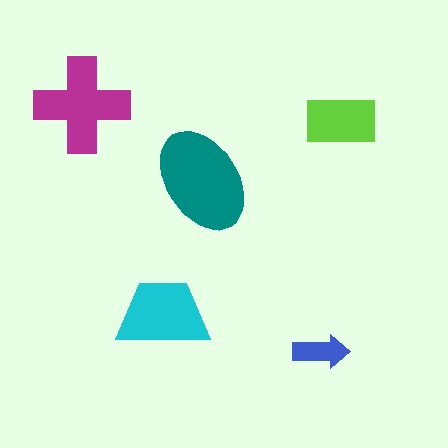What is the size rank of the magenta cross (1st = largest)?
2nd.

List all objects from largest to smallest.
The teal ellipse, the magenta cross, the cyan trapezoid, the lime rectangle, the blue arrow.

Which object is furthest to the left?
The magenta cross is leftmost.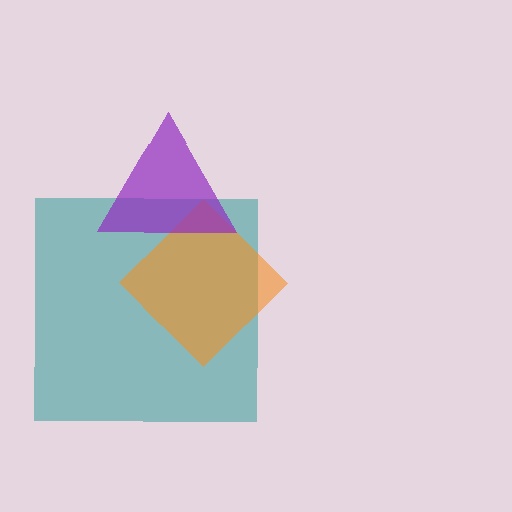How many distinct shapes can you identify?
There are 3 distinct shapes: a teal square, an orange diamond, a purple triangle.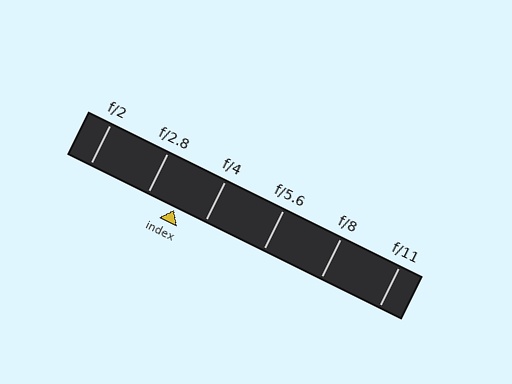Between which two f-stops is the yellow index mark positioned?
The index mark is between f/2.8 and f/4.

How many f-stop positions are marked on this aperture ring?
There are 6 f-stop positions marked.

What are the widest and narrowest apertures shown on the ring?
The widest aperture shown is f/2 and the narrowest is f/11.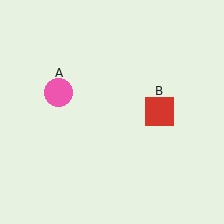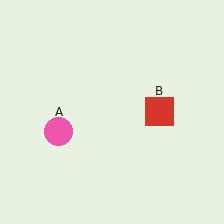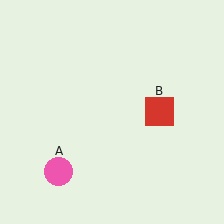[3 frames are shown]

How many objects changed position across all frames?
1 object changed position: pink circle (object A).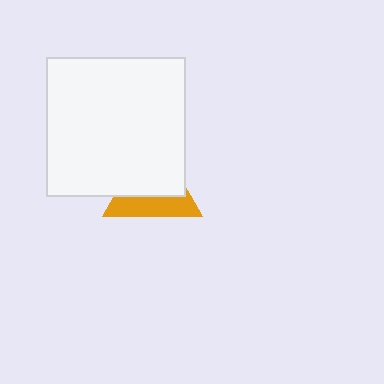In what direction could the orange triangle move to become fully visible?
The orange triangle could move down. That would shift it out from behind the white square entirely.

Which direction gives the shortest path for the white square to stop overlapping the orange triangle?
Moving up gives the shortest separation.